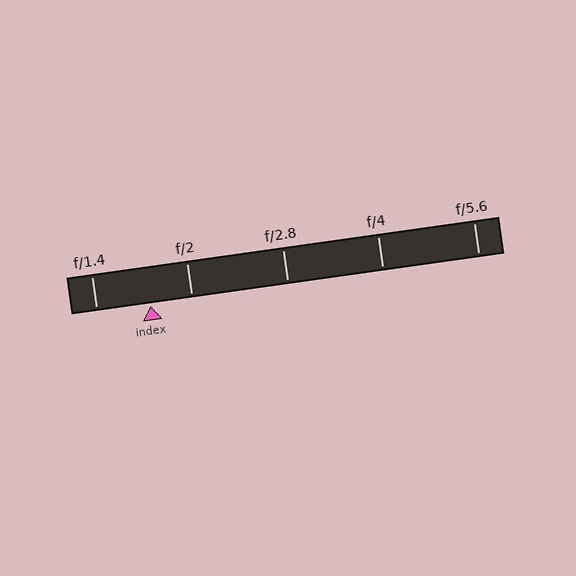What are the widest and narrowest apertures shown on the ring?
The widest aperture shown is f/1.4 and the narrowest is f/5.6.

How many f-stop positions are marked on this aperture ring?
There are 5 f-stop positions marked.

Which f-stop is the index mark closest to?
The index mark is closest to f/2.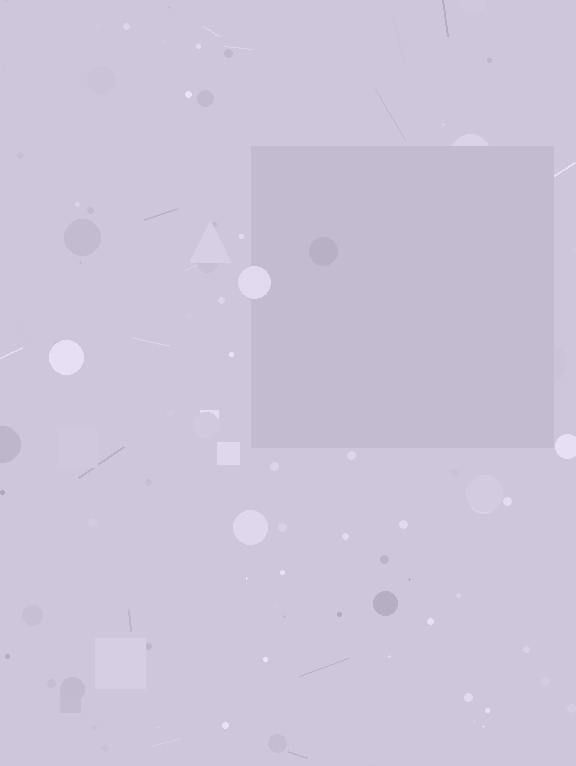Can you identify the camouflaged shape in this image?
The camouflaged shape is a square.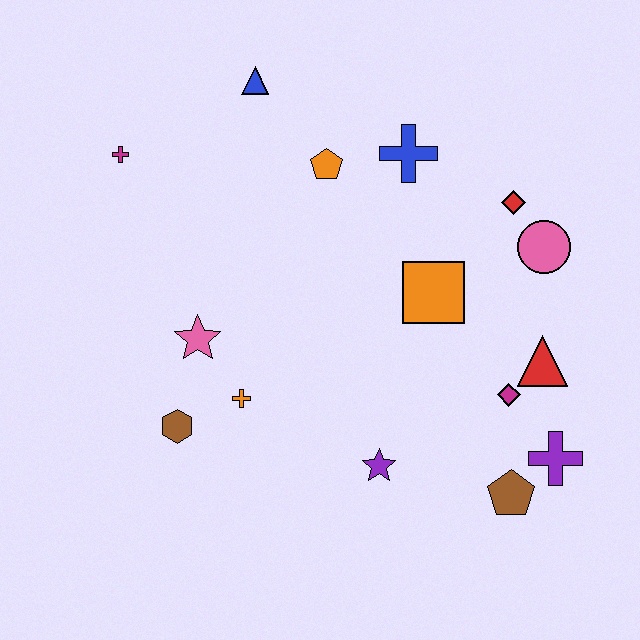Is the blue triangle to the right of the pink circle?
No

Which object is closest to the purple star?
The brown pentagon is closest to the purple star.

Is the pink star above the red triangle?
Yes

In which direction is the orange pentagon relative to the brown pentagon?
The orange pentagon is above the brown pentagon.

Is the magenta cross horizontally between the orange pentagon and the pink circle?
No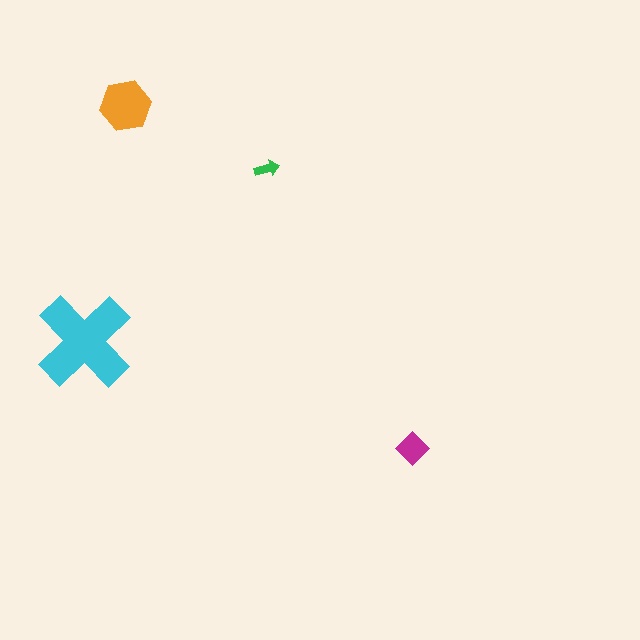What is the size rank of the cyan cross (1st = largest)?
1st.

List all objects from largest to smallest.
The cyan cross, the orange hexagon, the magenta diamond, the green arrow.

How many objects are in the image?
There are 4 objects in the image.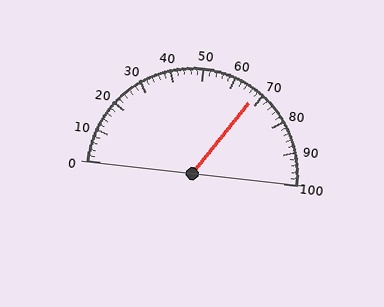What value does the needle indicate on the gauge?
The needle indicates approximately 68.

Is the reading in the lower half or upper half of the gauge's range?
The reading is in the upper half of the range (0 to 100).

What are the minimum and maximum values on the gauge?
The gauge ranges from 0 to 100.